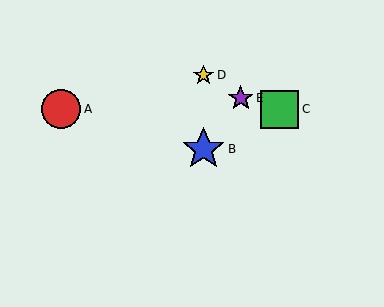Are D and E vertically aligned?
No, D is at x≈203 and E is at x≈241.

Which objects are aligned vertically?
Objects B, D are aligned vertically.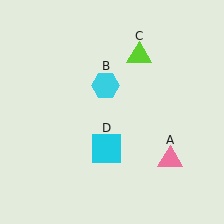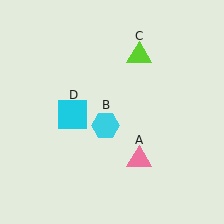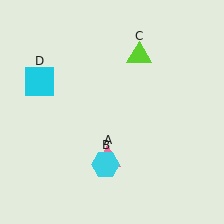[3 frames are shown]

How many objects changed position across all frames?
3 objects changed position: pink triangle (object A), cyan hexagon (object B), cyan square (object D).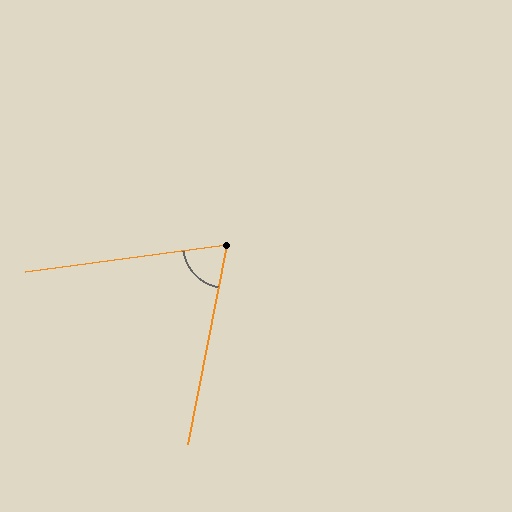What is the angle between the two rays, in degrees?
Approximately 71 degrees.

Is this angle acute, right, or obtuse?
It is acute.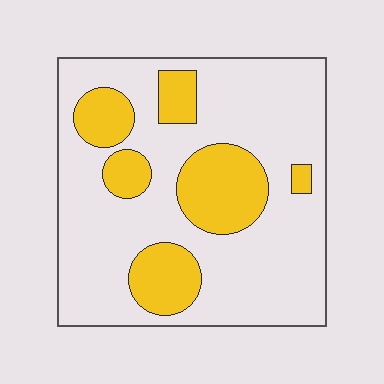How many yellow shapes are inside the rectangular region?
6.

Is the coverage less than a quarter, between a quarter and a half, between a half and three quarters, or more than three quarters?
Between a quarter and a half.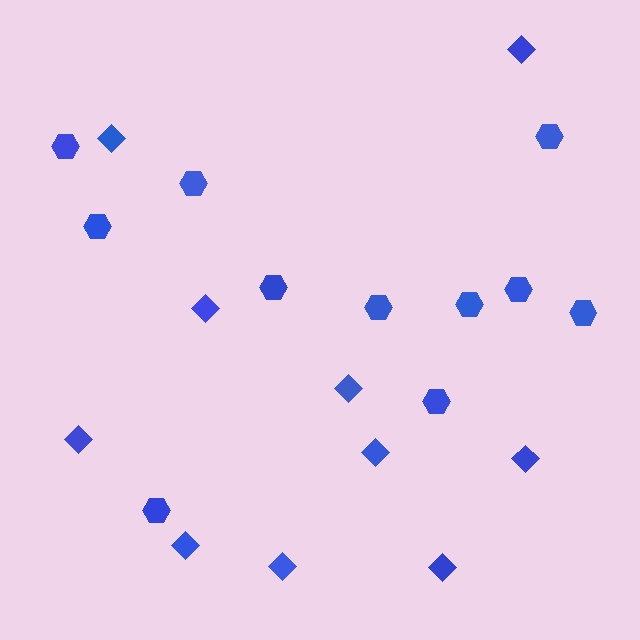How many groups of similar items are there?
There are 2 groups: one group of hexagons (11) and one group of diamonds (10).